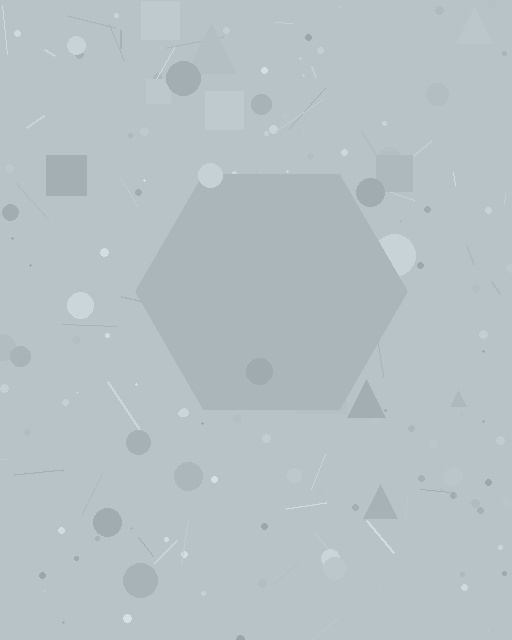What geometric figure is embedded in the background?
A hexagon is embedded in the background.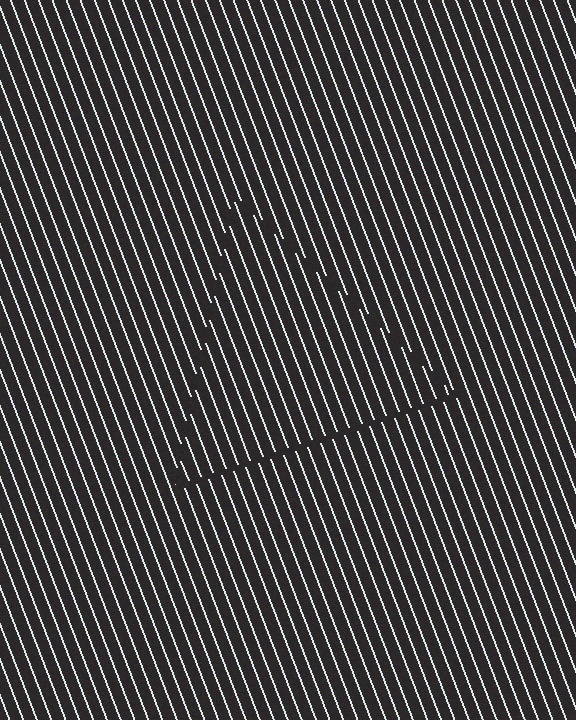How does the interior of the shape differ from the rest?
The interior of the shape contains the same grating, shifted by half a period — the contour is defined by the phase discontinuity where line-ends from the inner and outer gratings abut.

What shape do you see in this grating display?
An illusory triangle. The interior of the shape contains the same grating, shifted by half a period — the contour is defined by the phase discontinuity where line-ends from the inner and outer gratings abut.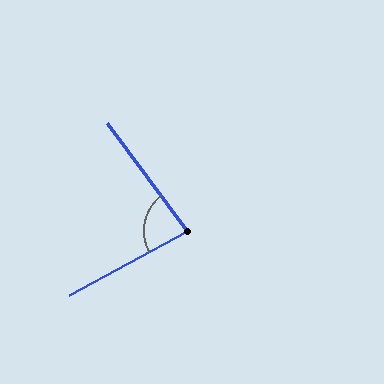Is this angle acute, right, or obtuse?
It is acute.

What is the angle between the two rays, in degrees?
Approximately 82 degrees.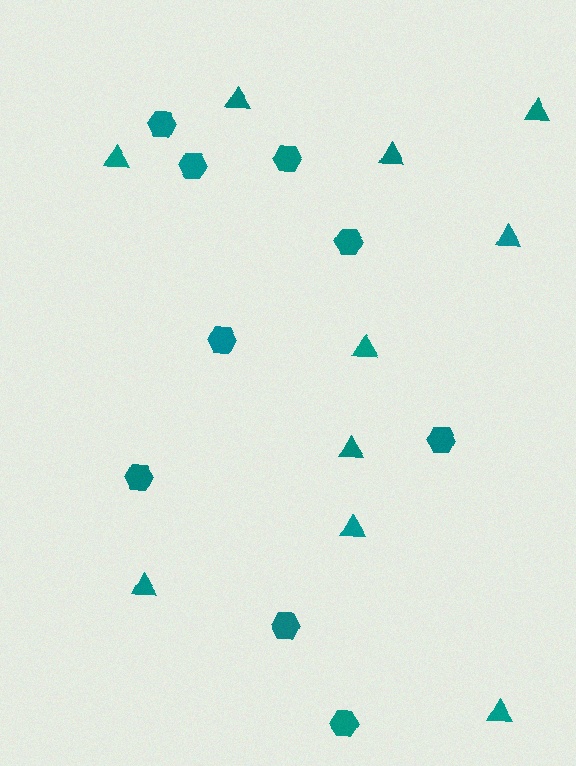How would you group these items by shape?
There are 2 groups: one group of hexagons (9) and one group of triangles (10).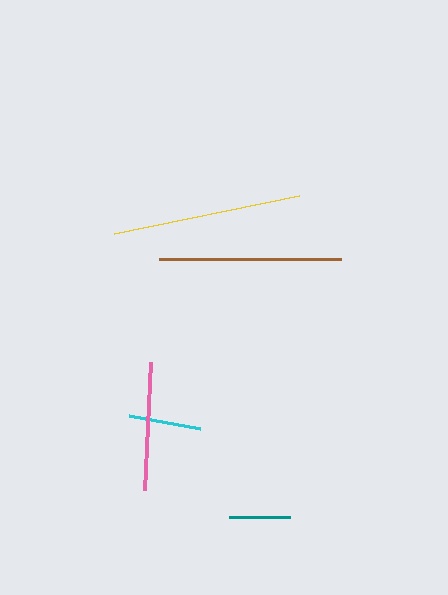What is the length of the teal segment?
The teal segment is approximately 61 pixels long.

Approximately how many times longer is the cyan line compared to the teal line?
The cyan line is approximately 1.2 times the length of the teal line.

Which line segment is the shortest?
The teal line is the shortest at approximately 61 pixels.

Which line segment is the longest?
The yellow line is the longest at approximately 189 pixels.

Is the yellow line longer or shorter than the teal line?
The yellow line is longer than the teal line.